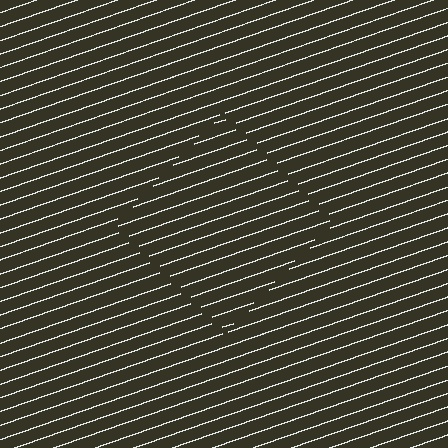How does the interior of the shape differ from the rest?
The interior of the shape contains the same grating, shifted by half a period — the contour is defined by the phase discontinuity where line-ends from the inner and outer gratings abut.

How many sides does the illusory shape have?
4 sides — the line-ends trace a square.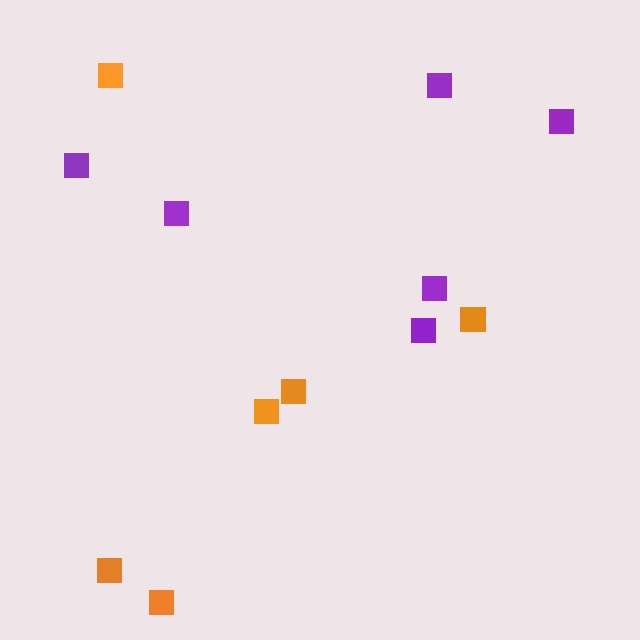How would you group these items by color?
There are 2 groups: one group of purple squares (6) and one group of orange squares (6).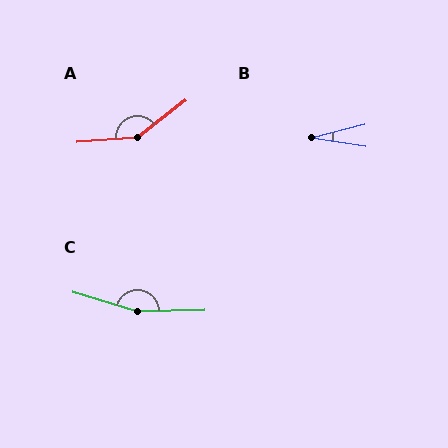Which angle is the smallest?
B, at approximately 24 degrees.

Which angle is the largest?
C, at approximately 162 degrees.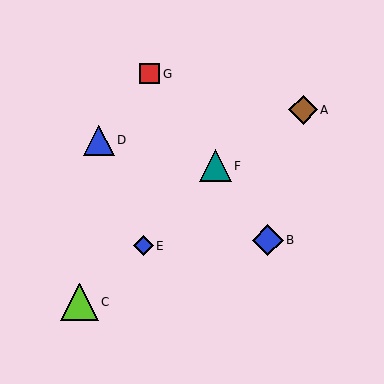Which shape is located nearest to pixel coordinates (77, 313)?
The lime triangle (labeled C) at (79, 302) is nearest to that location.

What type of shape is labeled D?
Shape D is a blue triangle.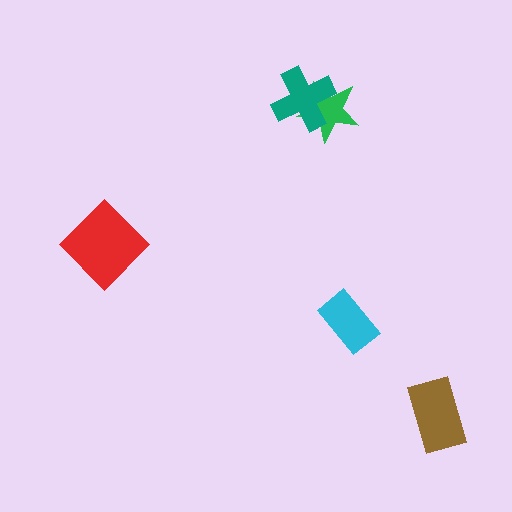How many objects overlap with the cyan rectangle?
0 objects overlap with the cyan rectangle.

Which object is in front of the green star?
The teal cross is in front of the green star.